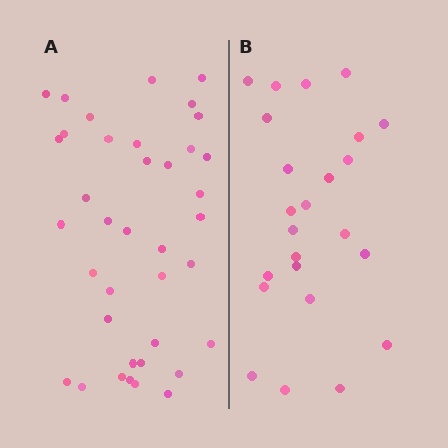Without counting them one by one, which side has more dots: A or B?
Region A (the left region) has more dots.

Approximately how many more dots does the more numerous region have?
Region A has approximately 15 more dots than region B.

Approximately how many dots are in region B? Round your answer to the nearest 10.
About 20 dots. (The exact count is 24, which rounds to 20.)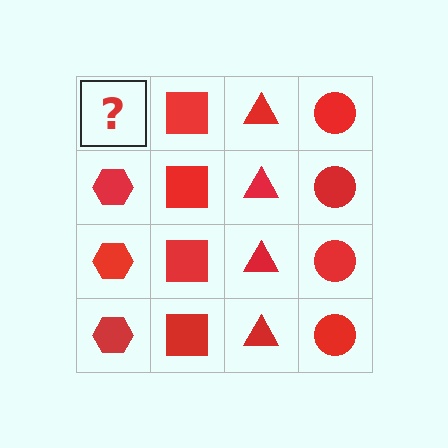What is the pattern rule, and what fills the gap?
The rule is that each column has a consistent shape. The gap should be filled with a red hexagon.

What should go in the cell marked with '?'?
The missing cell should contain a red hexagon.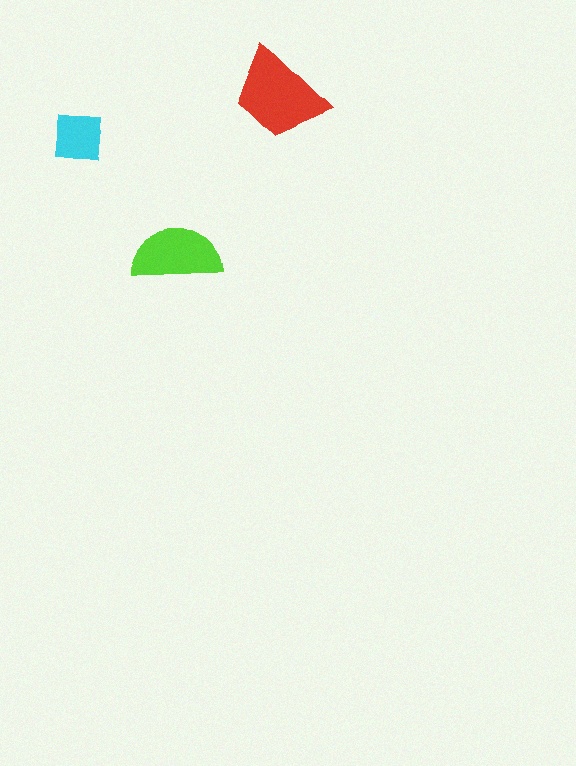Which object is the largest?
The red trapezoid.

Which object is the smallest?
The cyan square.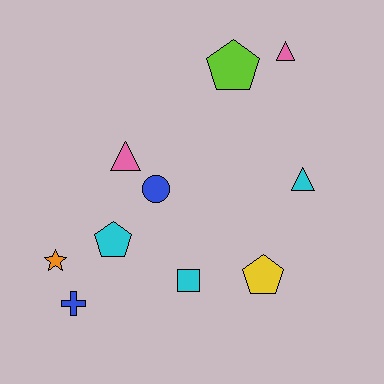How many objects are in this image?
There are 10 objects.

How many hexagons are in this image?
There are no hexagons.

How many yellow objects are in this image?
There is 1 yellow object.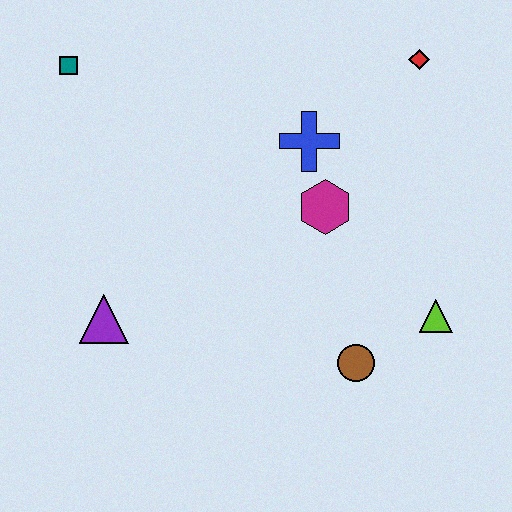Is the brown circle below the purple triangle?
Yes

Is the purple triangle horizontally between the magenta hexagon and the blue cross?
No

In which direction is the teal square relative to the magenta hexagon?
The teal square is to the left of the magenta hexagon.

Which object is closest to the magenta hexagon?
The blue cross is closest to the magenta hexagon.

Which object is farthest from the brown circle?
The teal square is farthest from the brown circle.